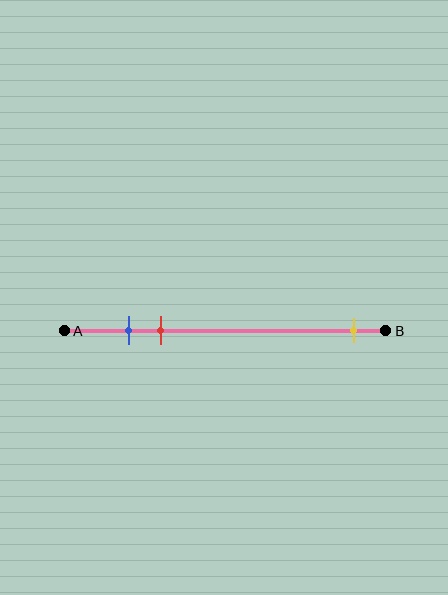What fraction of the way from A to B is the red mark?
The red mark is approximately 30% (0.3) of the way from A to B.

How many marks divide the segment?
There are 3 marks dividing the segment.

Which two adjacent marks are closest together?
The blue and red marks are the closest adjacent pair.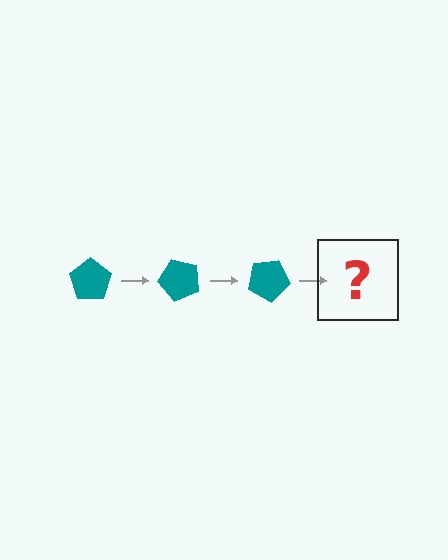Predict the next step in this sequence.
The next step is a teal pentagon rotated 150 degrees.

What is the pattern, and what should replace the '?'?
The pattern is that the pentagon rotates 50 degrees each step. The '?' should be a teal pentagon rotated 150 degrees.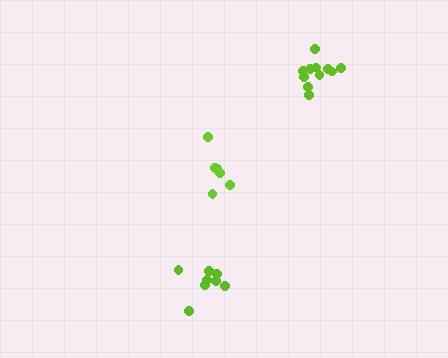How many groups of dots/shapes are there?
There are 3 groups.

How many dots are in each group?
Group 1: 8 dots, Group 2: 11 dots, Group 3: 6 dots (25 total).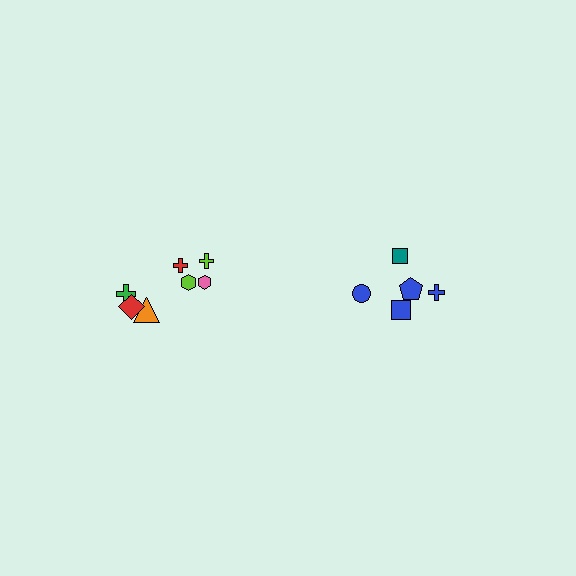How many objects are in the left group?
There are 7 objects.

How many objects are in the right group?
There are 5 objects.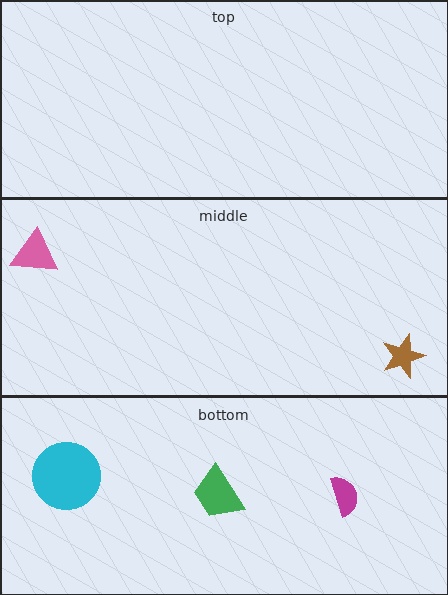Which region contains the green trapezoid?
The bottom region.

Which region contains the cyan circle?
The bottom region.